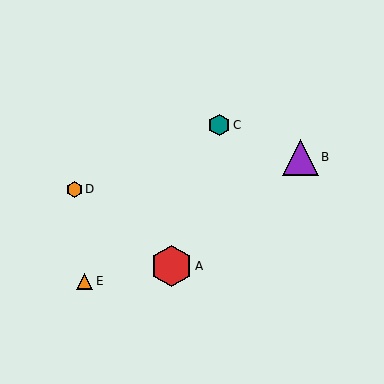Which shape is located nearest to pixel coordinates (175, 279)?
The red hexagon (labeled A) at (171, 266) is nearest to that location.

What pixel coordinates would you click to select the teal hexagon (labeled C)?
Click at (219, 125) to select the teal hexagon C.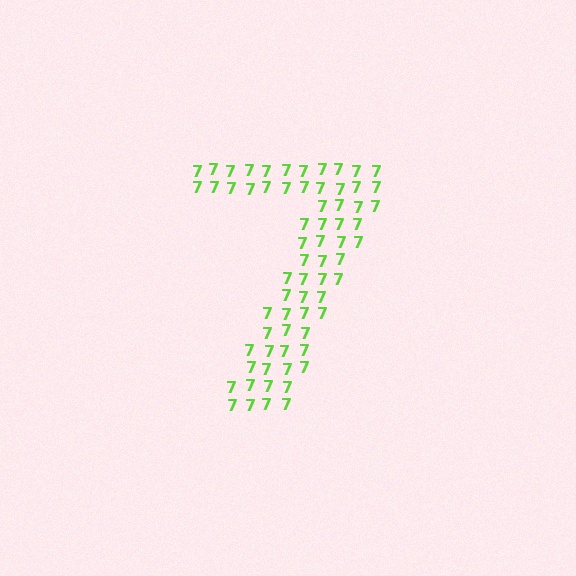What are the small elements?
The small elements are digit 7's.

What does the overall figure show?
The overall figure shows the digit 7.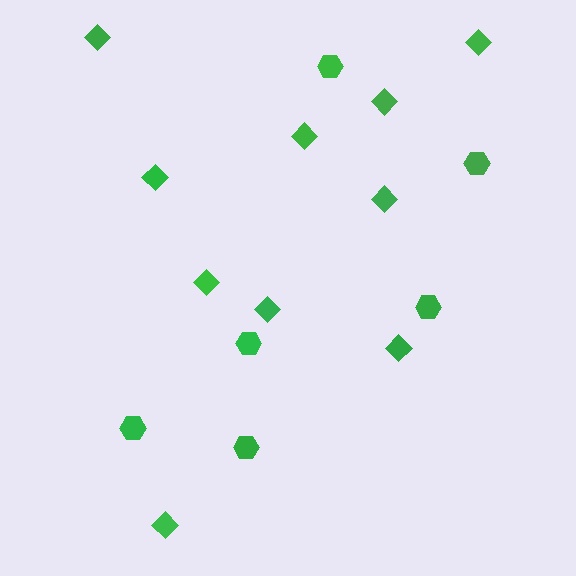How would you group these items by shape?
There are 2 groups: one group of hexagons (6) and one group of diamonds (10).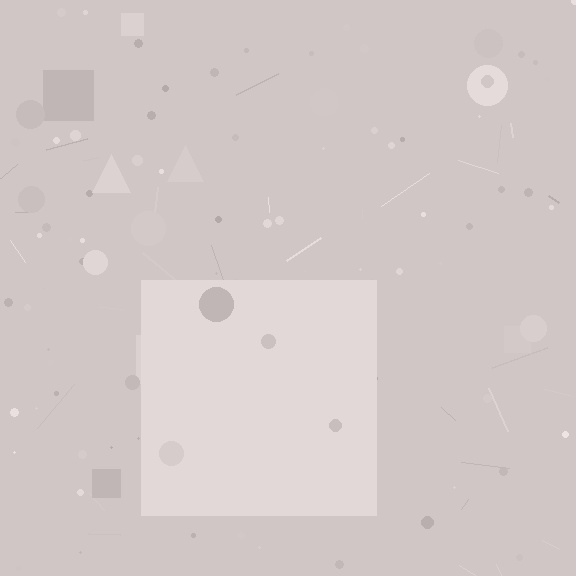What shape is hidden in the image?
A square is hidden in the image.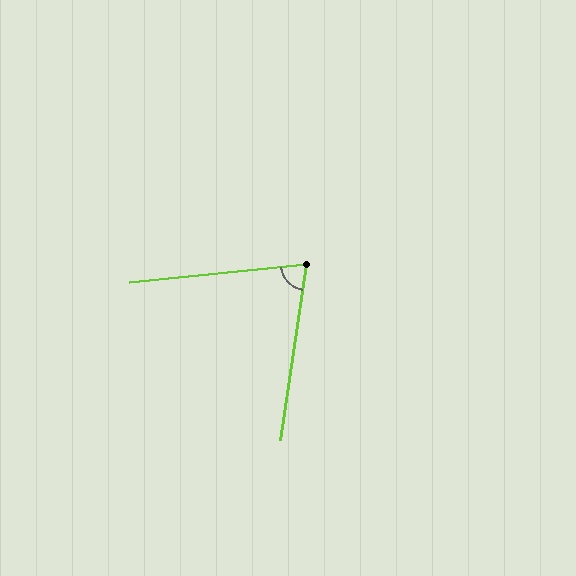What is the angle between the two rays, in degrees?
Approximately 76 degrees.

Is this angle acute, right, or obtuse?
It is acute.